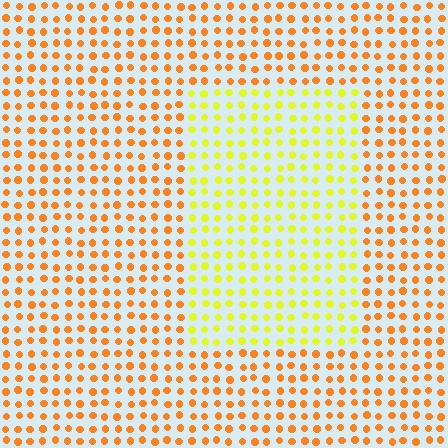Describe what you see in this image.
The image is filled with small orange elements in a uniform arrangement. A rectangle-shaped region is visible where the elements are tinted to a slightly different hue, forming a subtle color boundary.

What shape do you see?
I see a rectangle.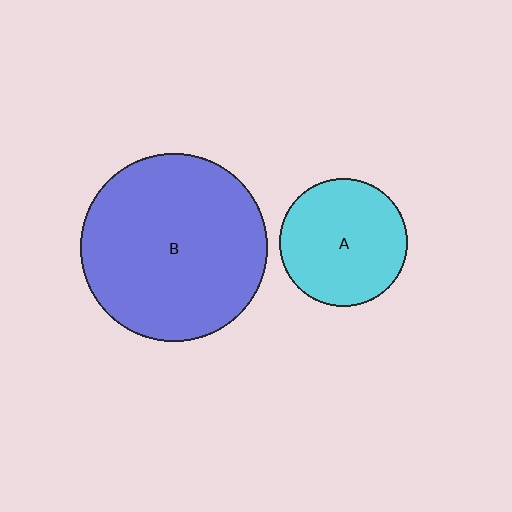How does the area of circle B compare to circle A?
Approximately 2.1 times.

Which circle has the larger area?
Circle B (blue).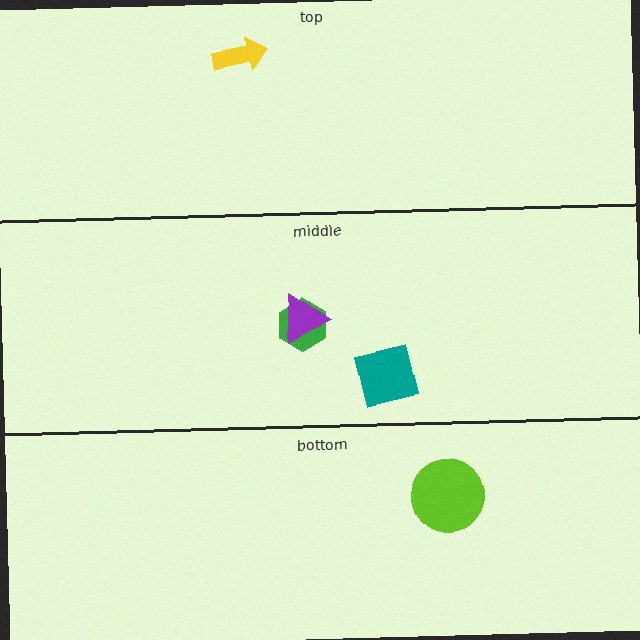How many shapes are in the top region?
1.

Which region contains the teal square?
The middle region.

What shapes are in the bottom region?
The lime circle.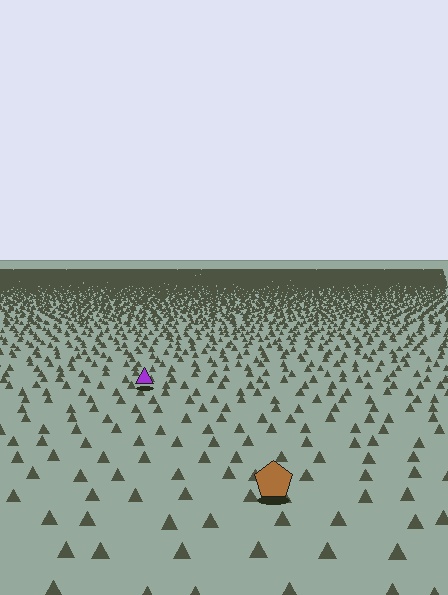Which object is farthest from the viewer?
The purple triangle is farthest from the viewer. It appears smaller and the ground texture around it is denser.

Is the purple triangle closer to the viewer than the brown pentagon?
No. The brown pentagon is closer — you can tell from the texture gradient: the ground texture is coarser near it.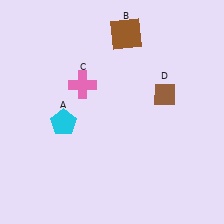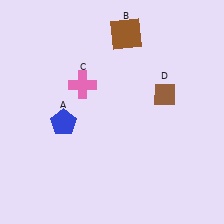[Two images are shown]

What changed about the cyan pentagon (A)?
In Image 1, A is cyan. In Image 2, it changed to blue.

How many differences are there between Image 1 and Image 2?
There is 1 difference between the two images.